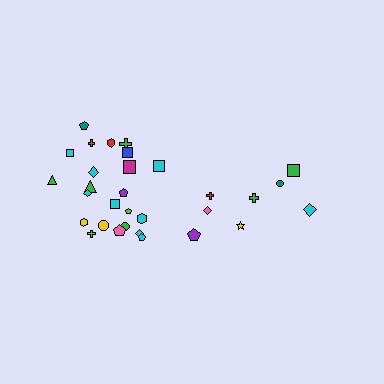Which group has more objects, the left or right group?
The left group.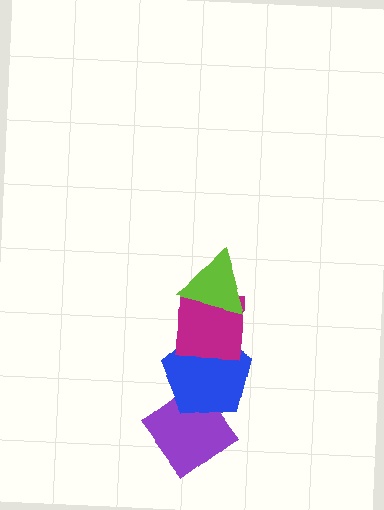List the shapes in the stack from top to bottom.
From top to bottom: the lime triangle, the magenta square, the blue pentagon, the purple diamond.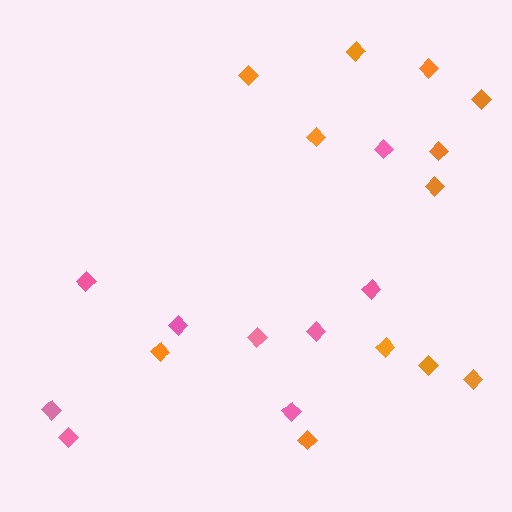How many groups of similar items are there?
There are 2 groups: one group of orange diamonds (12) and one group of pink diamonds (9).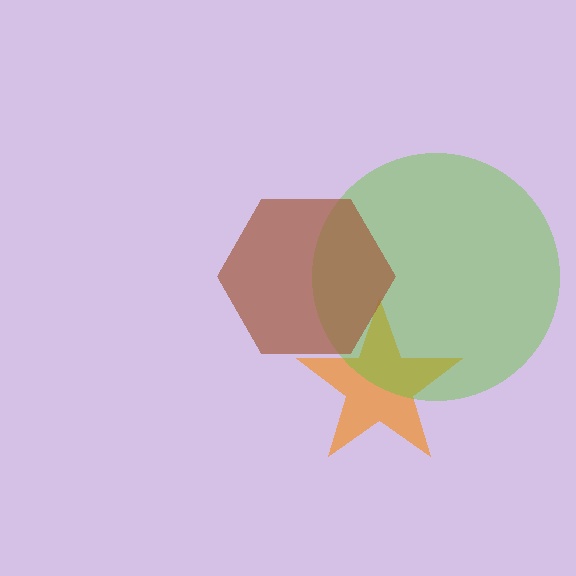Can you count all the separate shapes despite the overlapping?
Yes, there are 3 separate shapes.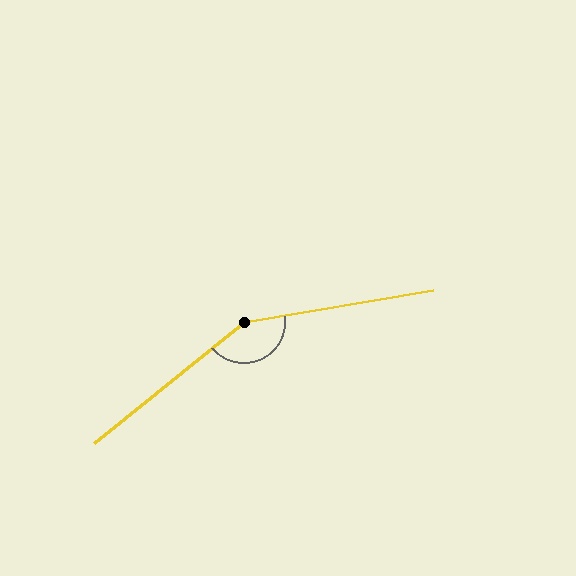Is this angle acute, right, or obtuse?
It is obtuse.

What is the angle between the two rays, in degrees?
Approximately 150 degrees.